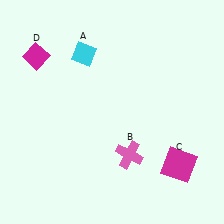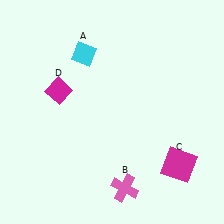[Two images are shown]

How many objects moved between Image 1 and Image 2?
2 objects moved between the two images.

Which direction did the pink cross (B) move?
The pink cross (B) moved down.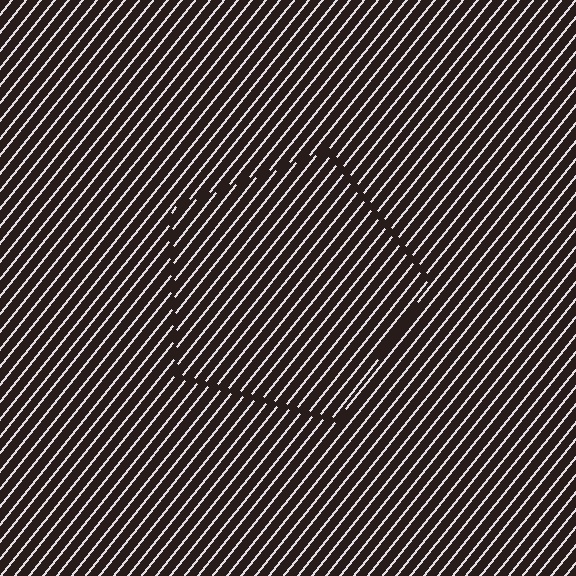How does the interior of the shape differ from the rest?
The interior of the shape contains the same grating, shifted by half a period — the contour is defined by the phase discontinuity where line-ends from the inner and outer gratings abut.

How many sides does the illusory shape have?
5 sides — the line-ends trace a pentagon.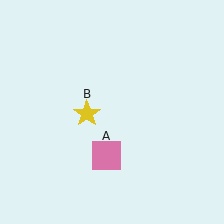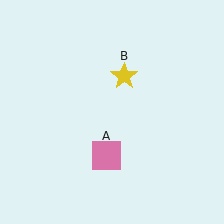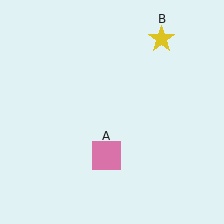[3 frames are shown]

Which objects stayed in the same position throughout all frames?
Pink square (object A) remained stationary.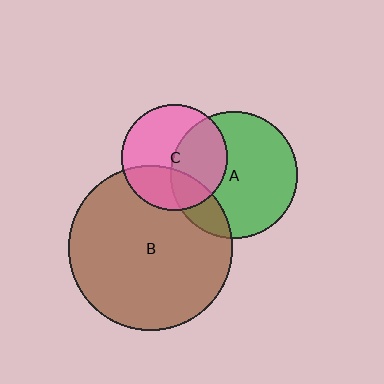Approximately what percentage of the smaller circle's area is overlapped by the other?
Approximately 15%.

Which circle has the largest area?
Circle B (brown).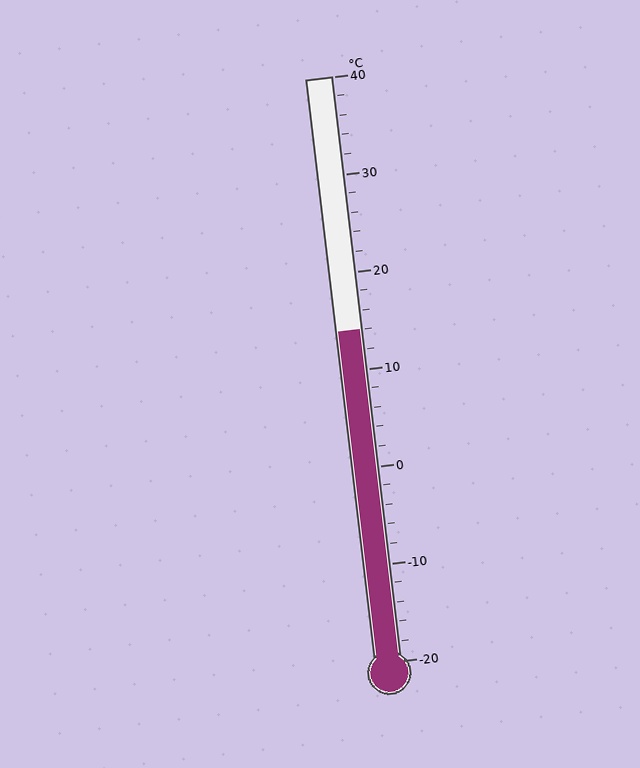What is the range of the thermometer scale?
The thermometer scale ranges from -20°C to 40°C.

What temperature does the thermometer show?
The thermometer shows approximately 14°C.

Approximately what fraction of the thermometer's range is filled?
The thermometer is filled to approximately 55% of its range.